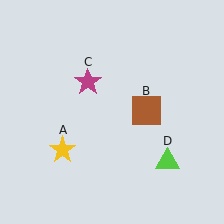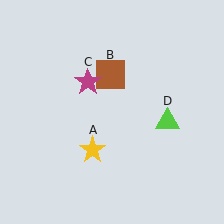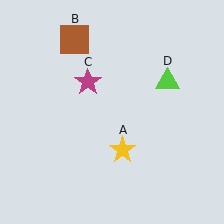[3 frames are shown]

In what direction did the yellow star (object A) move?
The yellow star (object A) moved right.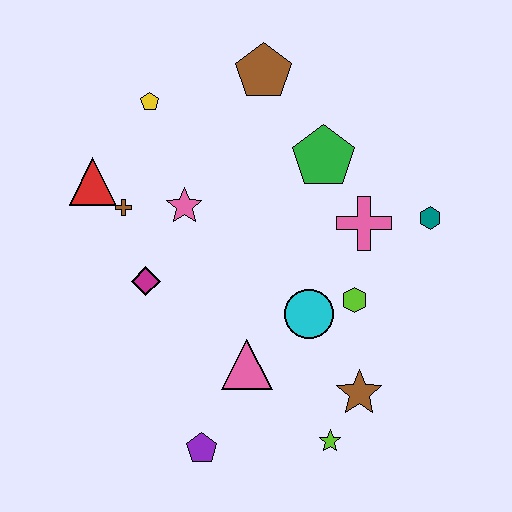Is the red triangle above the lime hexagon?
Yes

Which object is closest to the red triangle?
The brown cross is closest to the red triangle.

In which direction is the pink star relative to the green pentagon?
The pink star is to the left of the green pentagon.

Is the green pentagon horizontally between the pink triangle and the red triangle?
No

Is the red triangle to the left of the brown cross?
Yes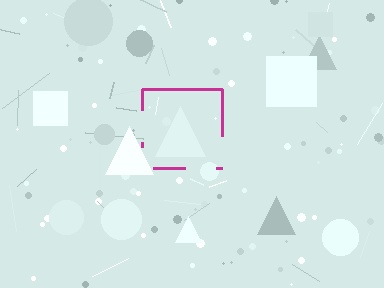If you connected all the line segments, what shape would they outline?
They would outline a square.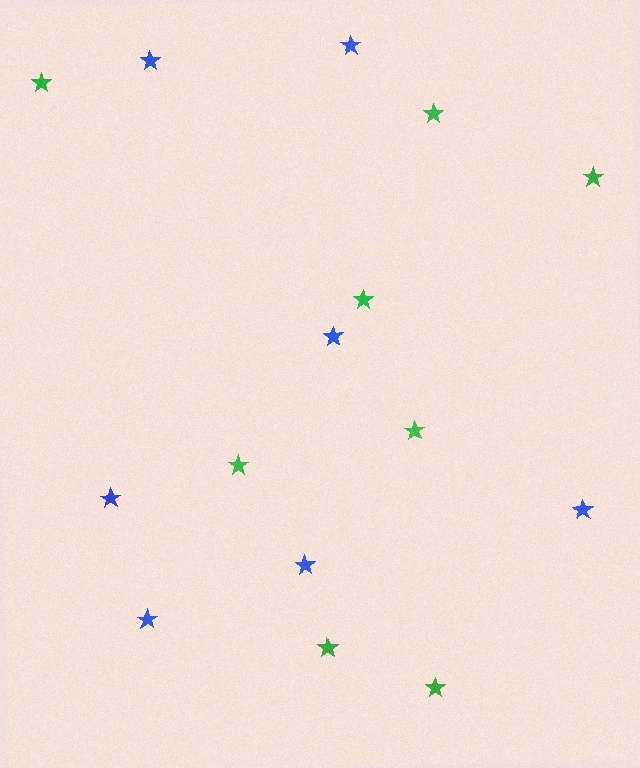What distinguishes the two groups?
There are 2 groups: one group of blue stars (7) and one group of green stars (8).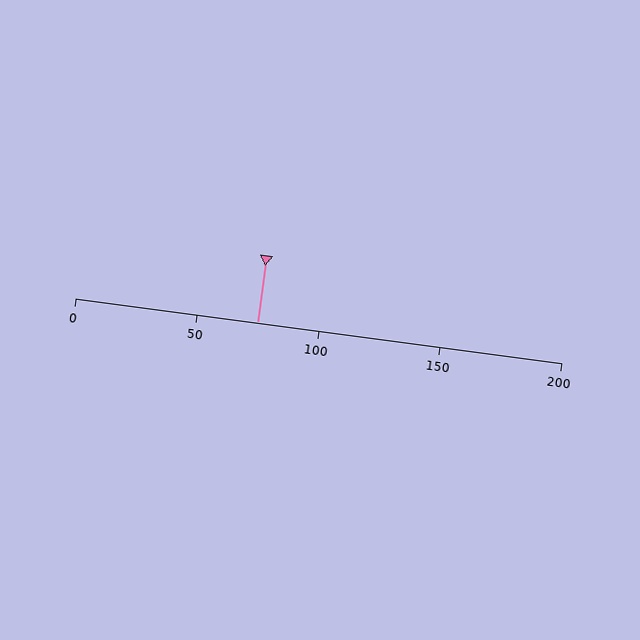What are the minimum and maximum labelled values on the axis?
The axis runs from 0 to 200.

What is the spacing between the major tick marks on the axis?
The major ticks are spaced 50 apart.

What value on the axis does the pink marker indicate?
The marker indicates approximately 75.